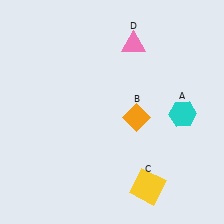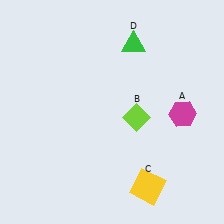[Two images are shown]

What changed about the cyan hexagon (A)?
In Image 1, A is cyan. In Image 2, it changed to magenta.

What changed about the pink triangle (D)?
In Image 1, D is pink. In Image 2, it changed to green.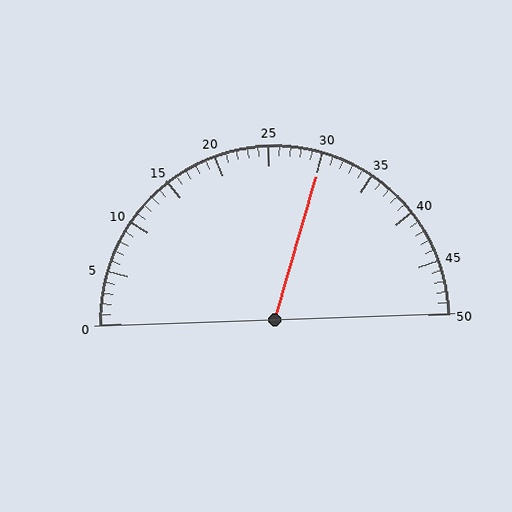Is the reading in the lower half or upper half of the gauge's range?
The reading is in the upper half of the range (0 to 50).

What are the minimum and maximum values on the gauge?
The gauge ranges from 0 to 50.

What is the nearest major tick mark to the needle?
The nearest major tick mark is 30.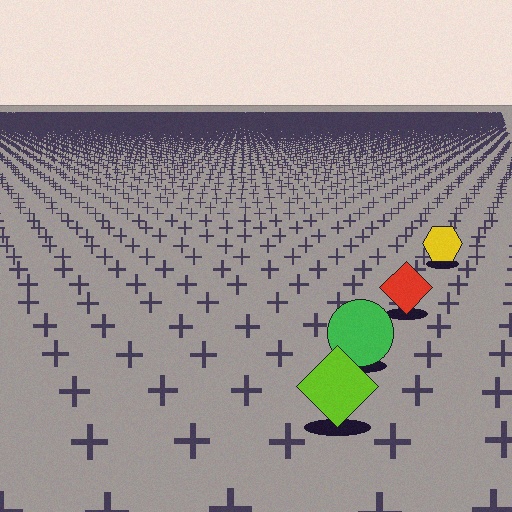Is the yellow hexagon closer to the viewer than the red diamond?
No. The red diamond is closer — you can tell from the texture gradient: the ground texture is coarser near it.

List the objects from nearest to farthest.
From nearest to farthest: the lime diamond, the green circle, the red diamond, the yellow hexagon.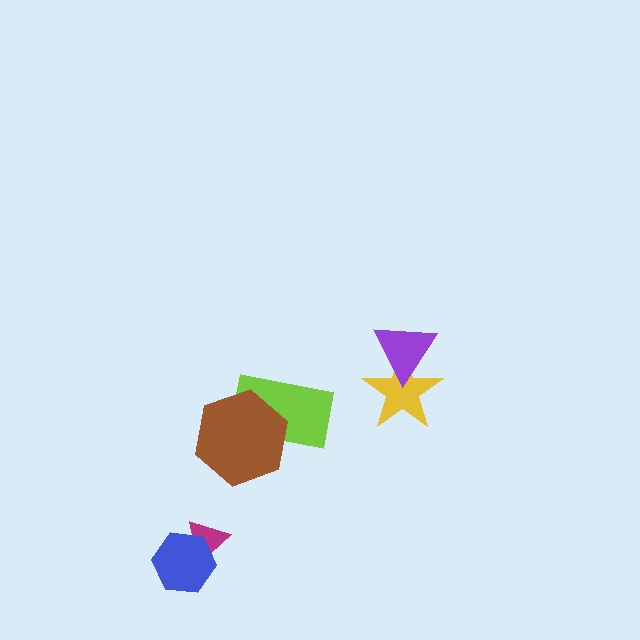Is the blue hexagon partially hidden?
No, no other shape covers it.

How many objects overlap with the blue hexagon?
1 object overlaps with the blue hexagon.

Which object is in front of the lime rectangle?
The brown hexagon is in front of the lime rectangle.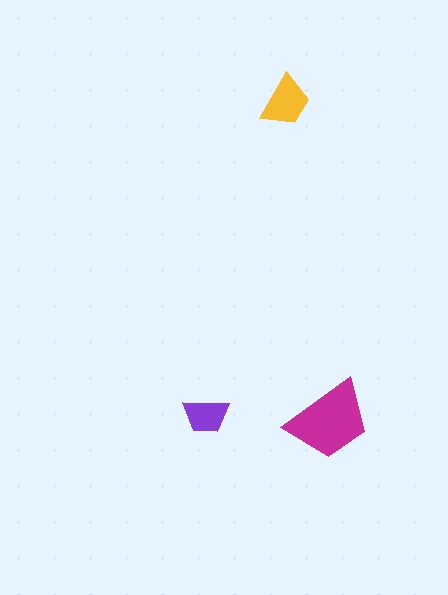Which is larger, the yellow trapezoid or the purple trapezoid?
The yellow one.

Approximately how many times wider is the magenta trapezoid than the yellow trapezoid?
About 1.5 times wider.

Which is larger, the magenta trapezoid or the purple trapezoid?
The magenta one.